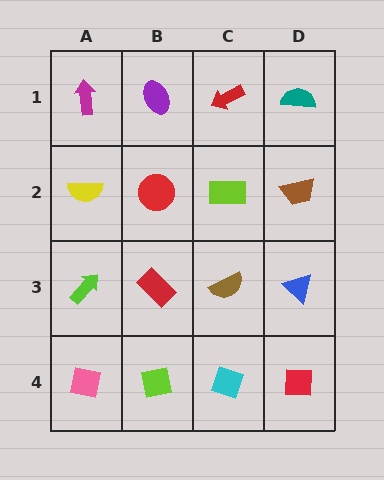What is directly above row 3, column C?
A lime rectangle.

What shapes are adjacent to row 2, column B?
A purple ellipse (row 1, column B), a red rectangle (row 3, column B), a yellow semicircle (row 2, column A), a lime rectangle (row 2, column C).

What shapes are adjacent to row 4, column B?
A red rectangle (row 3, column B), a pink square (row 4, column A), a cyan diamond (row 4, column C).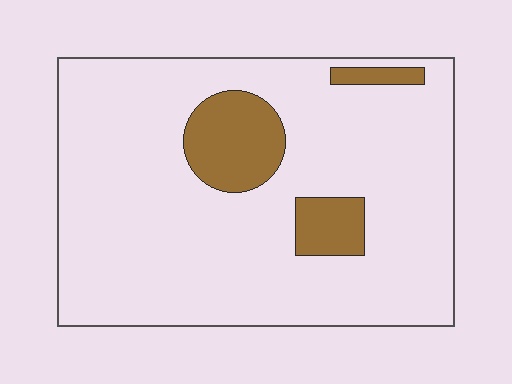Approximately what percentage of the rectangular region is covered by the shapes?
Approximately 15%.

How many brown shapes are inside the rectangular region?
3.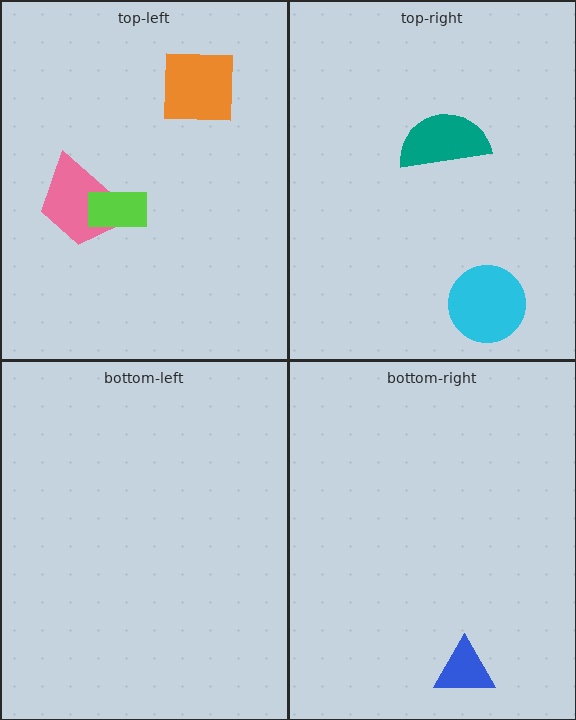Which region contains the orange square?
The top-left region.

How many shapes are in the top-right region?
2.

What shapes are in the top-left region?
The pink trapezoid, the orange square, the lime rectangle.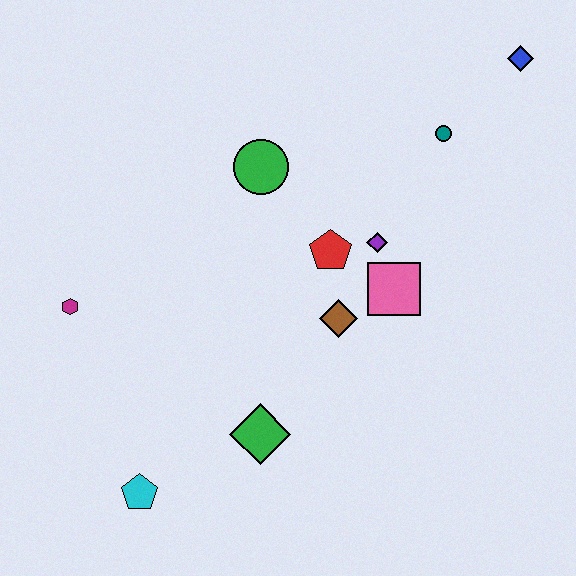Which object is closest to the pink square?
The purple diamond is closest to the pink square.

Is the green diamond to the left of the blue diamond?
Yes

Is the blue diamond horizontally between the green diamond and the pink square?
No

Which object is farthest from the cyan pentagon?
The blue diamond is farthest from the cyan pentagon.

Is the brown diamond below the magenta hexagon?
Yes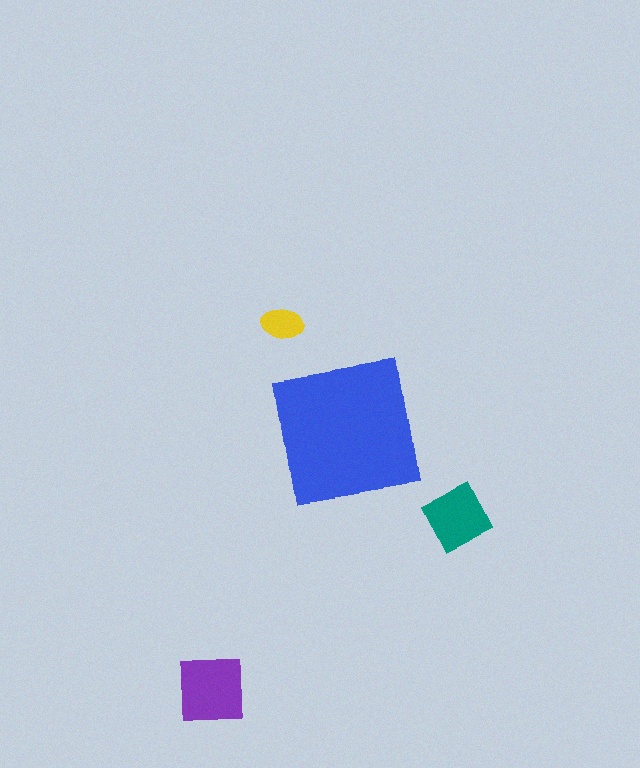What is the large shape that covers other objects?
A blue square.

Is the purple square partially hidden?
No, the purple square is fully visible.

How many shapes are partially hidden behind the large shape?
0 shapes are partially hidden.